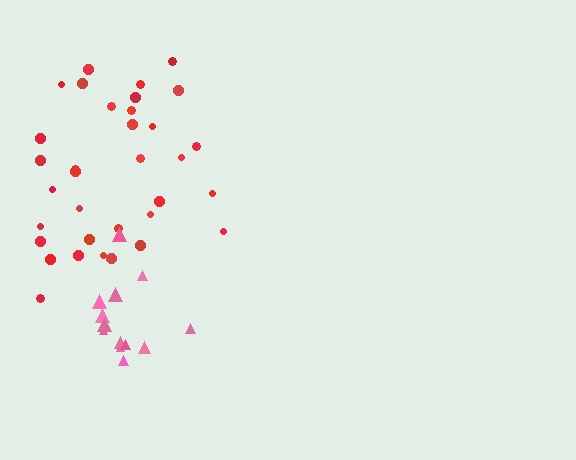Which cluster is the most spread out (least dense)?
Red.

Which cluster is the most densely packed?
Pink.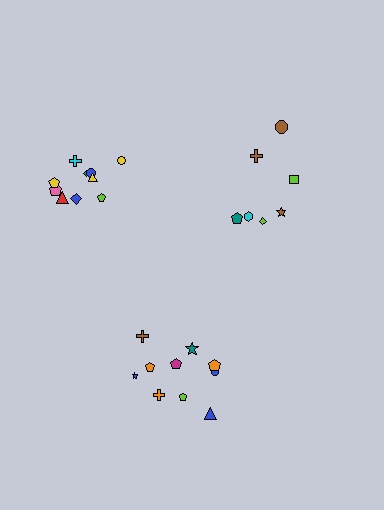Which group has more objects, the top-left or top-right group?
The top-left group.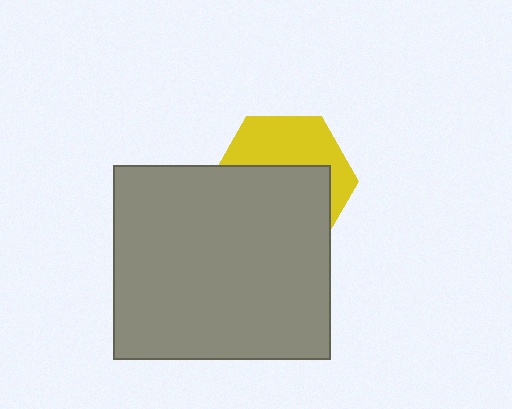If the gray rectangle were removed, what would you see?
You would see the complete yellow hexagon.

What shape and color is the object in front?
The object in front is a gray rectangle.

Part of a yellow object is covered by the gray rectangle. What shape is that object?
It is a hexagon.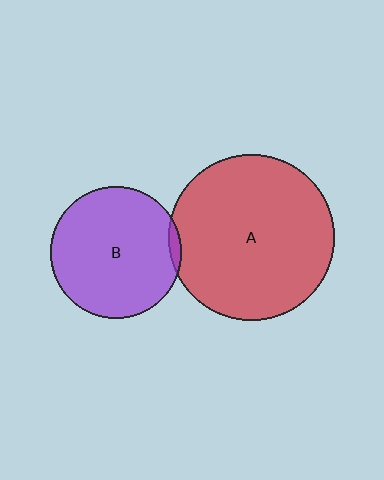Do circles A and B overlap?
Yes.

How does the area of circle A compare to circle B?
Approximately 1.6 times.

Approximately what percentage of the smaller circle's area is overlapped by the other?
Approximately 5%.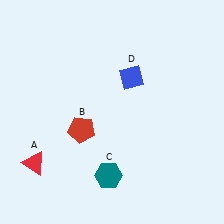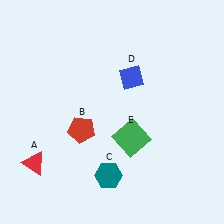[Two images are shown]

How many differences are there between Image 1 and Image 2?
There is 1 difference between the two images.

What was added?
A green square (E) was added in Image 2.